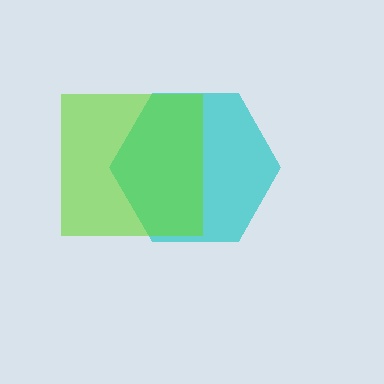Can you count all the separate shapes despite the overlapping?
Yes, there are 2 separate shapes.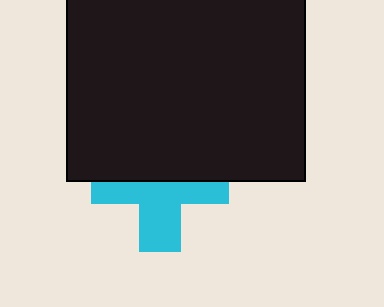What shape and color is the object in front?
The object in front is a black rectangle.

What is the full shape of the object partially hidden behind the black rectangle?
The partially hidden object is a cyan cross.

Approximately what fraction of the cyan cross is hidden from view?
Roughly 48% of the cyan cross is hidden behind the black rectangle.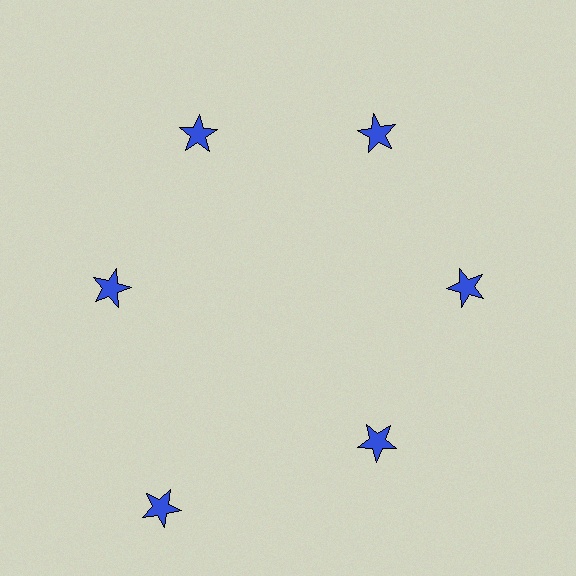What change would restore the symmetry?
The symmetry would be restored by moving it inward, back onto the ring so that all 6 stars sit at equal angles and equal distance from the center.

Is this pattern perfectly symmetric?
No. The 6 blue stars are arranged in a ring, but one element near the 7 o'clock position is pushed outward from the center, breaking the 6-fold rotational symmetry.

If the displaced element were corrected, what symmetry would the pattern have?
It would have 6-fold rotational symmetry — the pattern would map onto itself every 60 degrees.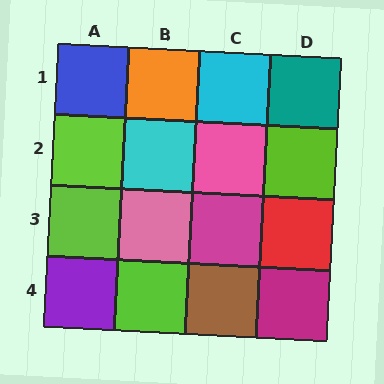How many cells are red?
1 cell is red.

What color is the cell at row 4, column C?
Brown.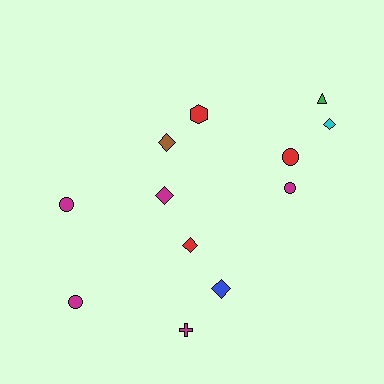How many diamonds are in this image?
There are 5 diamonds.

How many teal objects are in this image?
There are no teal objects.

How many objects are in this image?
There are 12 objects.